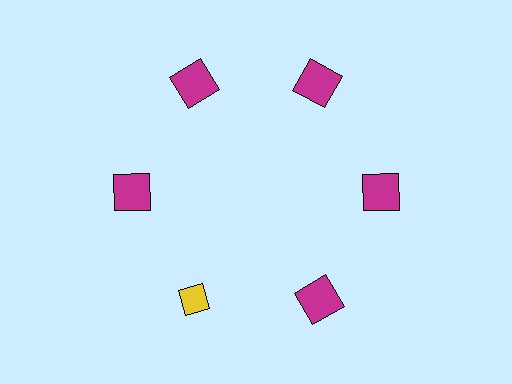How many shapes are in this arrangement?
There are 6 shapes arranged in a ring pattern.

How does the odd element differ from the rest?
It differs in both color (yellow instead of magenta) and shape (diamond instead of square).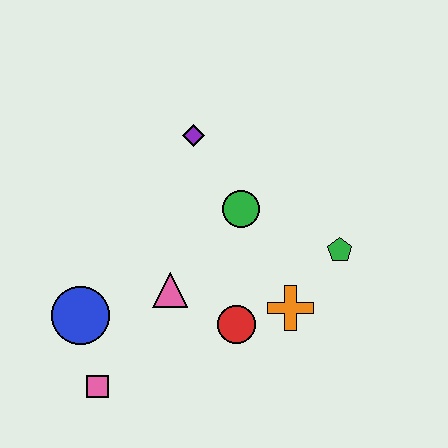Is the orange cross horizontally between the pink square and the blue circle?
No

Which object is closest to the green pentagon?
The orange cross is closest to the green pentagon.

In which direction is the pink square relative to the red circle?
The pink square is to the left of the red circle.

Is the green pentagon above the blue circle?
Yes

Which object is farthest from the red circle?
The purple diamond is farthest from the red circle.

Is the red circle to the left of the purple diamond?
No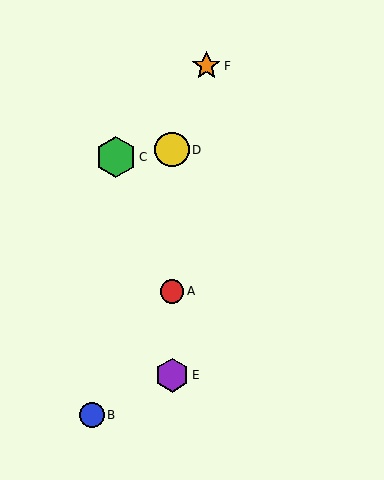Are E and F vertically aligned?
No, E is at x≈172 and F is at x≈206.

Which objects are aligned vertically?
Objects A, D, E are aligned vertically.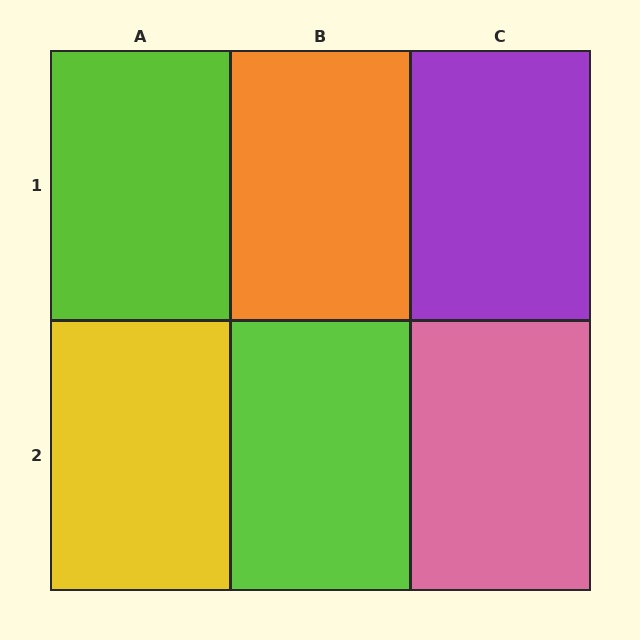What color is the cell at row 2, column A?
Yellow.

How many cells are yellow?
1 cell is yellow.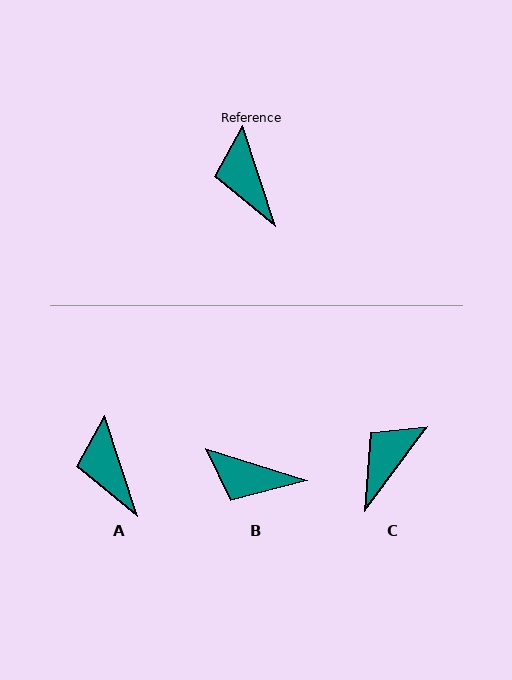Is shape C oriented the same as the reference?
No, it is off by about 55 degrees.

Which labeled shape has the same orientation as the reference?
A.